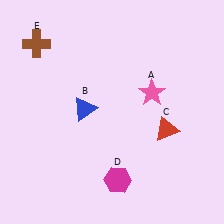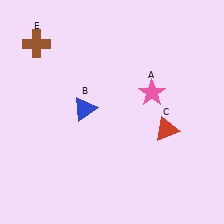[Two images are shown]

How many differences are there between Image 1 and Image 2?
There is 1 difference between the two images.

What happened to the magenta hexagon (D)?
The magenta hexagon (D) was removed in Image 2. It was in the bottom-right area of Image 1.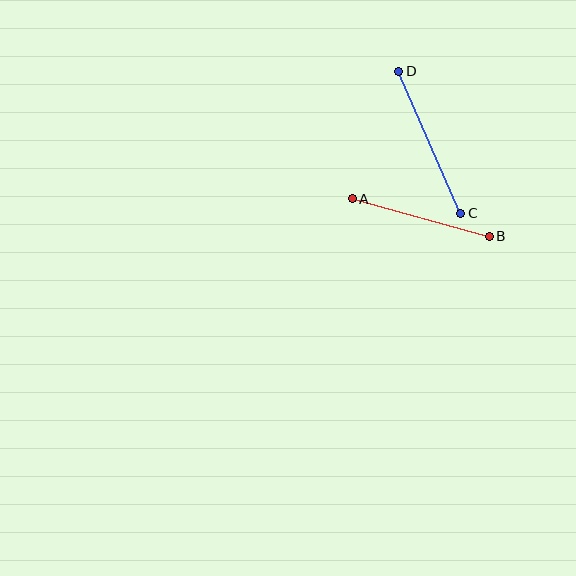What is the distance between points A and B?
The distance is approximately 142 pixels.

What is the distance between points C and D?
The distance is approximately 155 pixels.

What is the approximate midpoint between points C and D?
The midpoint is at approximately (430, 142) pixels.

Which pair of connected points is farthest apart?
Points C and D are farthest apart.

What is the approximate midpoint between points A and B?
The midpoint is at approximately (421, 218) pixels.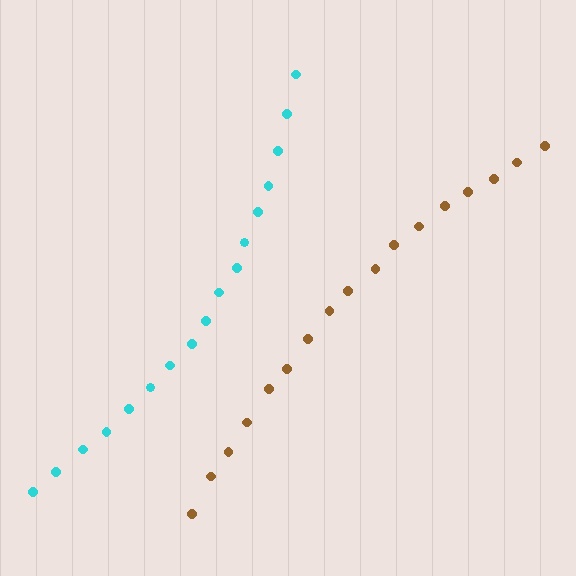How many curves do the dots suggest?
There are 2 distinct paths.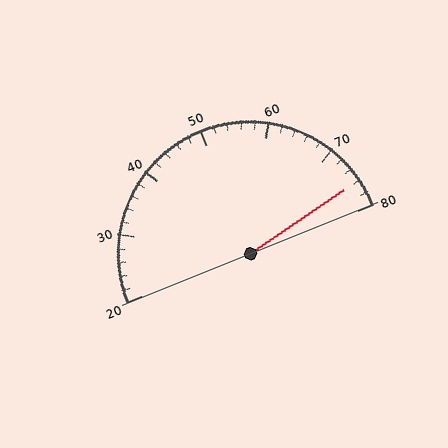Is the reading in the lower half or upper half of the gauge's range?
The reading is in the upper half of the range (20 to 80).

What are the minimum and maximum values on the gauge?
The gauge ranges from 20 to 80.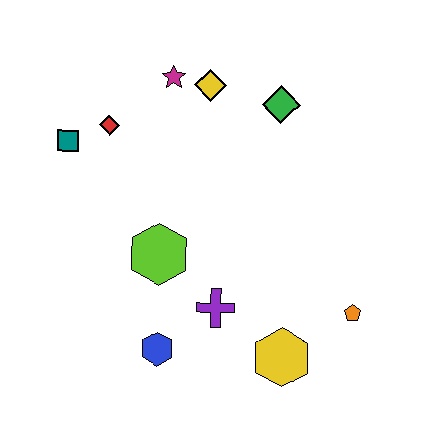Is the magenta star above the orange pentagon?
Yes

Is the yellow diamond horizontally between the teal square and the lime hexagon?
No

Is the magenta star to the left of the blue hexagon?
No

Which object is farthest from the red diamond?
The orange pentagon is farthest from the red diamond.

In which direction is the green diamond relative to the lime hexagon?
The green diamond is above the lime hexagon.